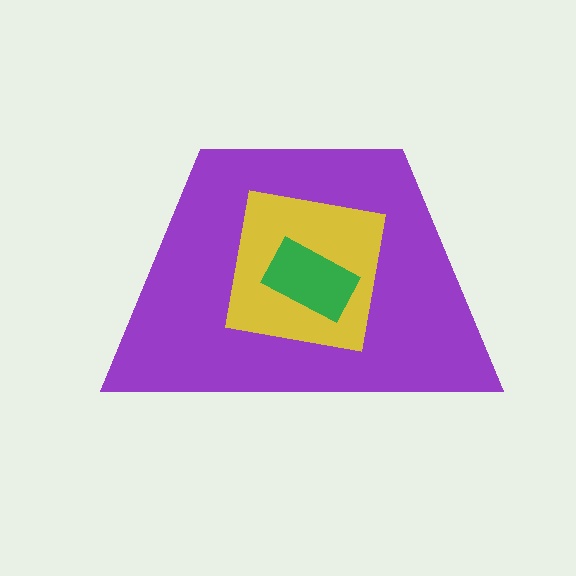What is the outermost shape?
The purple trapezoid.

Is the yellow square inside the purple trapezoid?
Yes.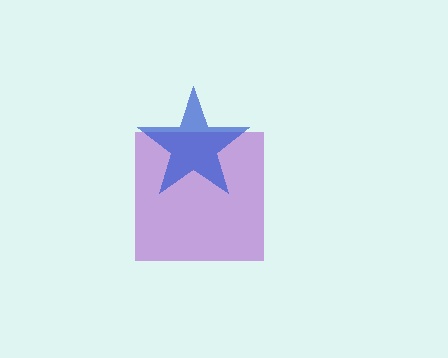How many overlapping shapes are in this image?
There are 2 overlapping shapes in the image.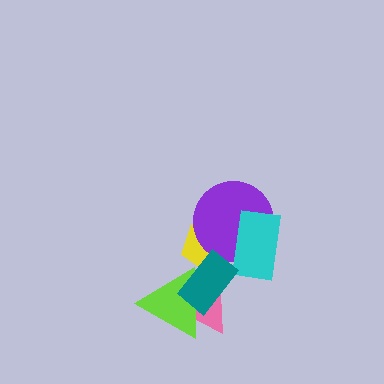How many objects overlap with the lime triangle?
2 objects overlap with the lime triangle.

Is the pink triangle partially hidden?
Yes, it is partially covered by another shape.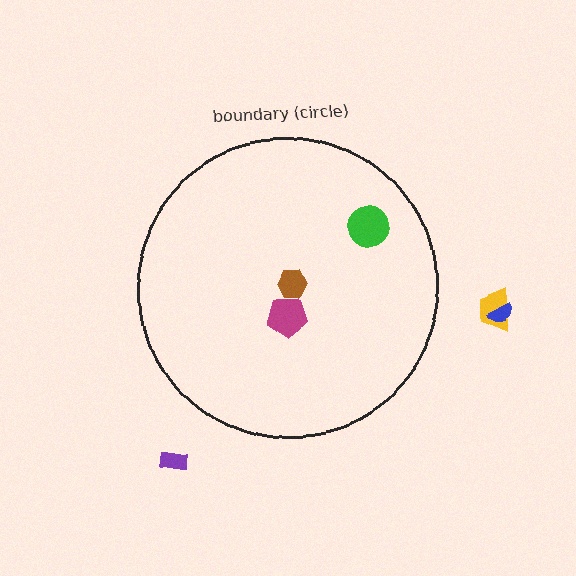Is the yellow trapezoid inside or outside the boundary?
Outside.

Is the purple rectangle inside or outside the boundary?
Outside.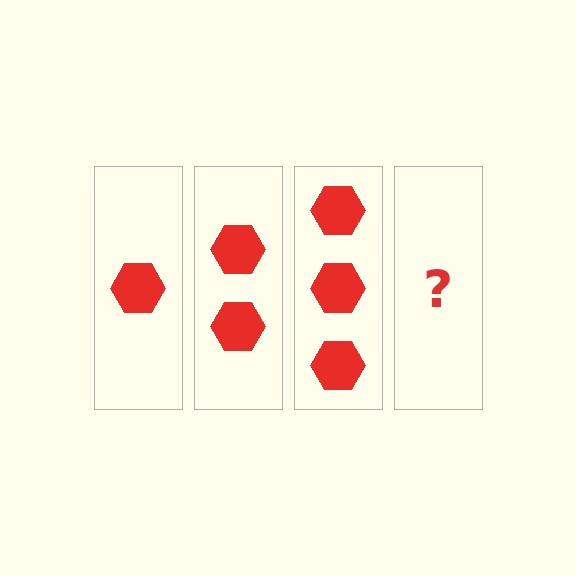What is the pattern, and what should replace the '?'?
The pattern is that each step adds one more hexagon. The '?' should be 4 hexagons.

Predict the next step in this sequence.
The next step is 4 hexagons.